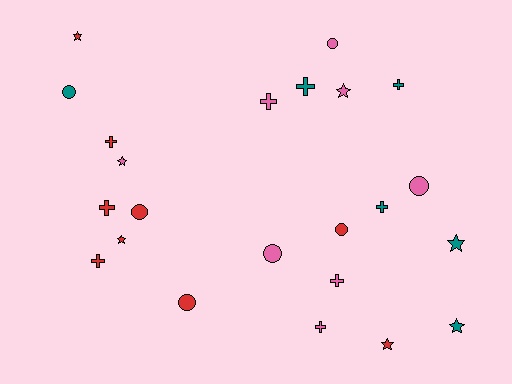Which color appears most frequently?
Red, with 9 objects.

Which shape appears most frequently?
Cross, with 9 objects.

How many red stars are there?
There are 3 red stars.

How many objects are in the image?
There are 23 objects.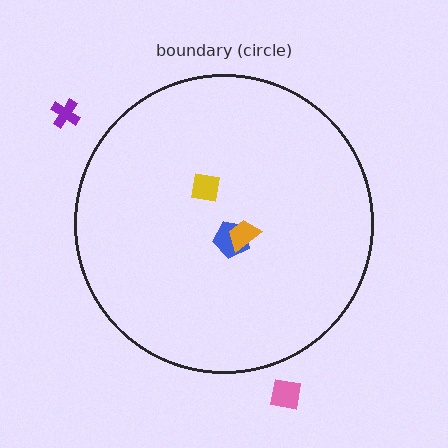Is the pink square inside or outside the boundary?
Outside.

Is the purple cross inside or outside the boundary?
Outside.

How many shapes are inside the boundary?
3 inside, 2 outside.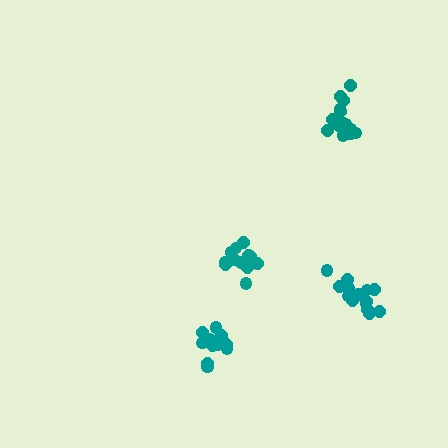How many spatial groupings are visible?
There are 4 spatial groupings.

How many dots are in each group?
Group 1: 14 dots, Group 2: 15 dots, Group 3: 17 dots, Group 4: 12 dots (58 total).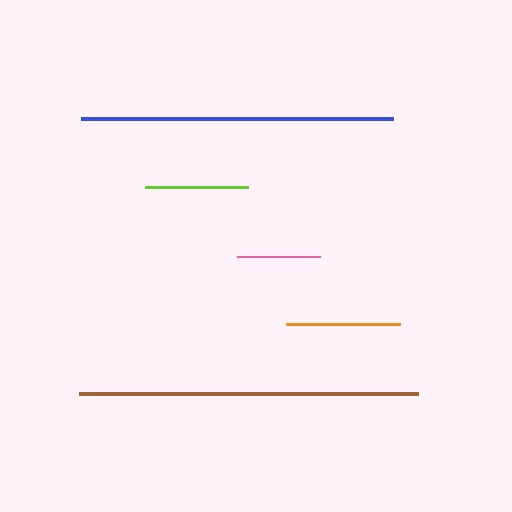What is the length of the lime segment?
The lime segment is approximately 103 pixels long.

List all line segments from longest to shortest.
From longest to shortest: brown, blue, orange, lime, pink.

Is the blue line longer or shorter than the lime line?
The blue line is longer than the lime line.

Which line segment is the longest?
The brown line is the longest at approximately 339 pixels.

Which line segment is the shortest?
The pink line is the shortest at approximately 83 pixels.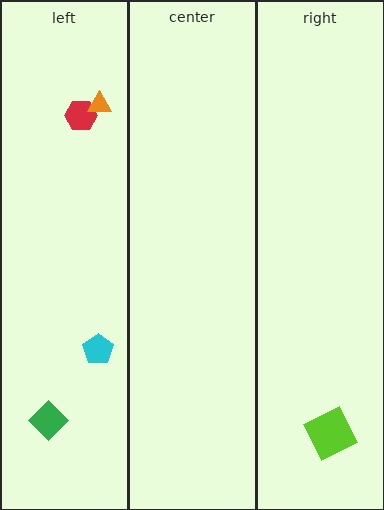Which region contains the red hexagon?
The left region.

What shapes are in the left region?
The green diamond, the red hexagon, the orange triangle, the cyan pentagon.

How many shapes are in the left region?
4.